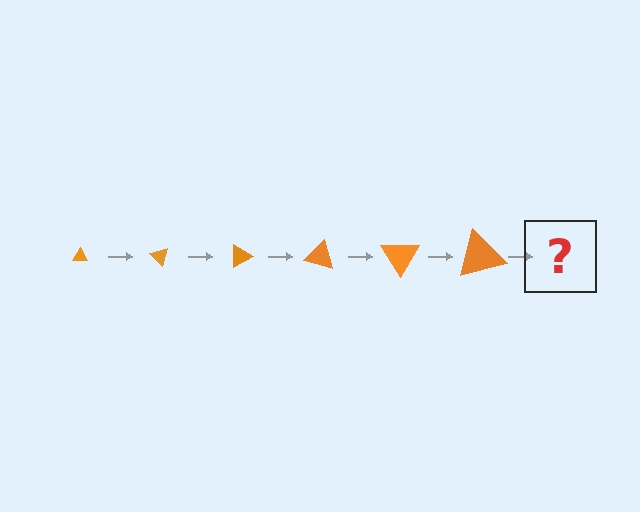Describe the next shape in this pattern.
It should be a triangle, larger than the previous one and rotated 270 degrees from the start.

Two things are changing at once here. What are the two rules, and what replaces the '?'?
The two rules are that the triangle grows larger each step and it rotates 45 degrees each step. The '?' should be a triangle, larger than the previous one and rotated 270 degrees from the start.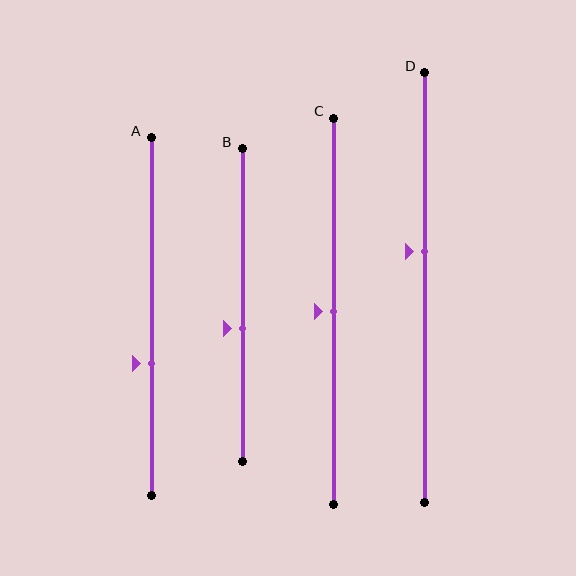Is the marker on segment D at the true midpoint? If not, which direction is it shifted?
No, the marker on segment D is shifted upward by about 8% of the segment length.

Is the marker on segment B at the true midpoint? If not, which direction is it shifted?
No, the marker on segment B is shifted downward by about 7% of the segment length.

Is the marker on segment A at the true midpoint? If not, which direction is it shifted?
No, the marker on segment A is shifted downward by about 13% of the segment length.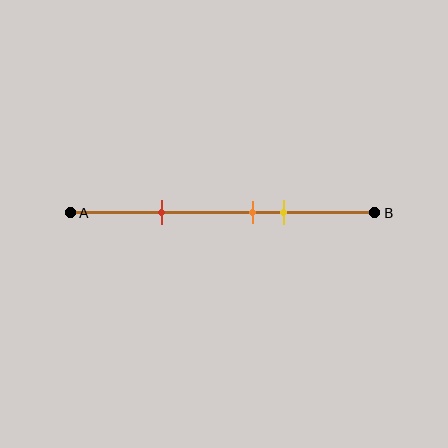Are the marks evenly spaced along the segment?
No, the marks are not evenly spaced.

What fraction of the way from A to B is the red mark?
The red mark is approximately 30% (0.3) of the way from A to B.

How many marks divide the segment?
There are 3 marks dividing the segment.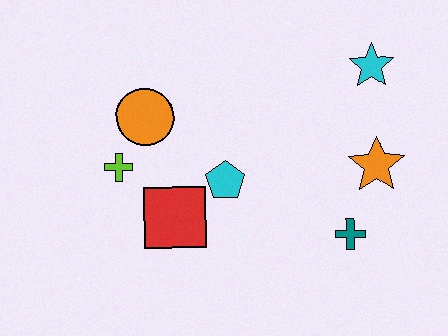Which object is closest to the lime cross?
The orange circle is closest to the lime cross.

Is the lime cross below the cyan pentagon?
No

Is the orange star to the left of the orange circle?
No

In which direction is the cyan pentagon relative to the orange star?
The cyan pentagon is to the left of the orange star.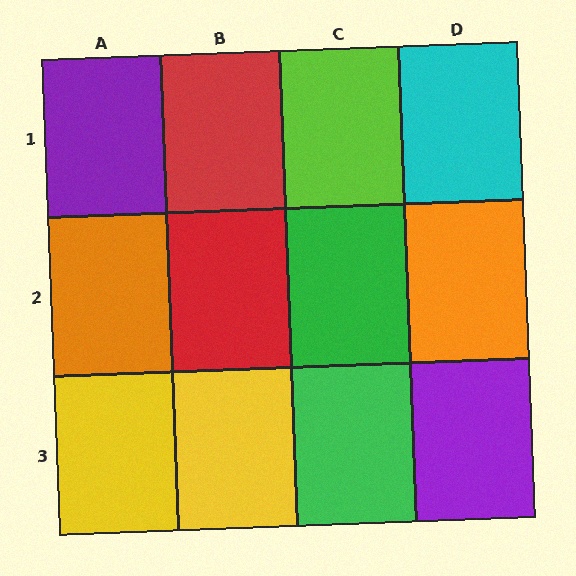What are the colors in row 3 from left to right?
Yellow, yellow, green, purple.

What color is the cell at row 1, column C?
Lime.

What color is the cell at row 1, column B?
Red.